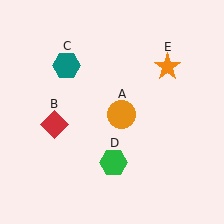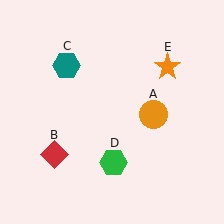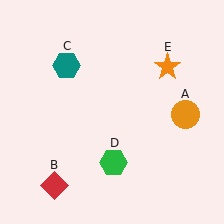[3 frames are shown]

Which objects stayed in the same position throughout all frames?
Teal hexagon (object C) and green hexagon (object D) and orange star (object E) remained stationary.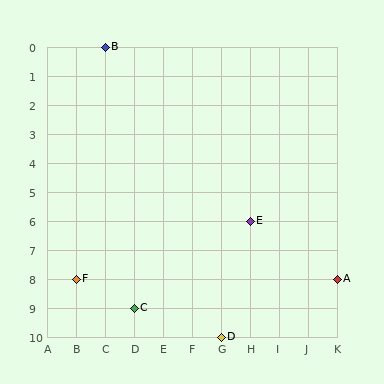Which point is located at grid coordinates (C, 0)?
Point B is at (C, 0).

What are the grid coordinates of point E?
Point E is at grid coordinates (H, 6).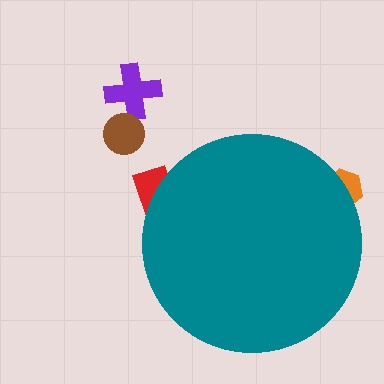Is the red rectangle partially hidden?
Yes, the red rectangle is partially hidden behind the teal circle.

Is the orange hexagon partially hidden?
Yes, the orange hexagon is partially hidden behind the teal circle.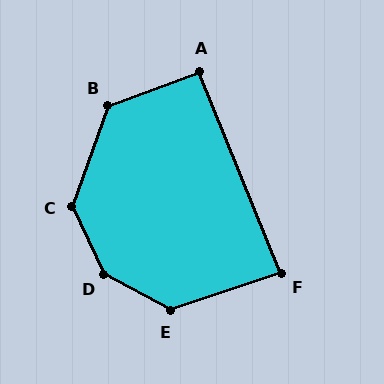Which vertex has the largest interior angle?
D, at approximately 144 degrees.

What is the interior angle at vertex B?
Approximately 130 degrees (obtuse).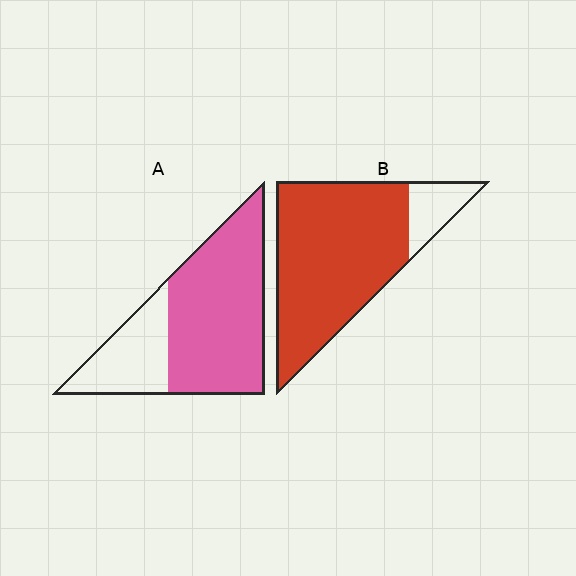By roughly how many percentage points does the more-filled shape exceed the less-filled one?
By roughly 15 percentage points (B over A).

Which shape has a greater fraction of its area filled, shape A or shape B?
Shape B.